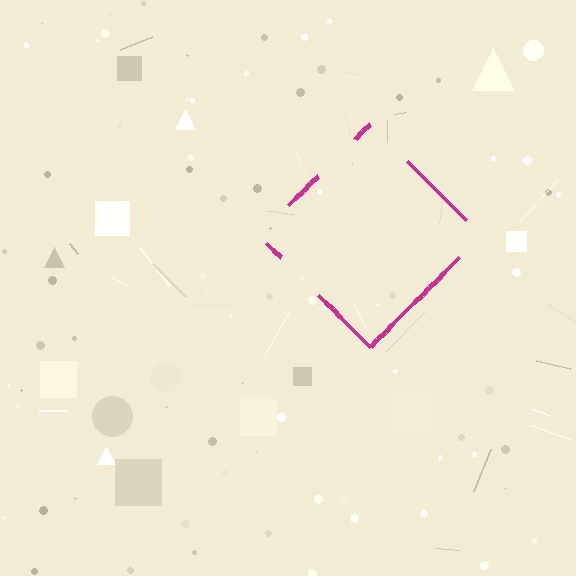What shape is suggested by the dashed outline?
The dashed outline suggests a diamond.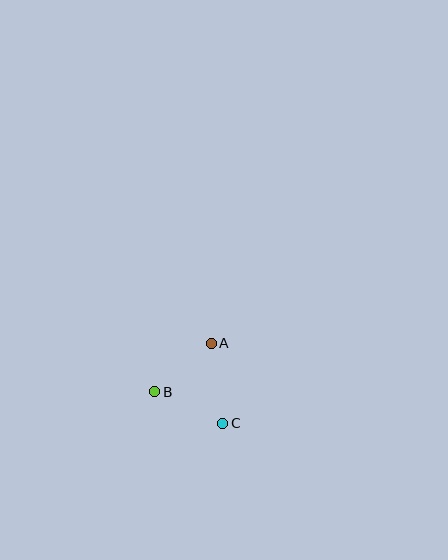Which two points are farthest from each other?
Points A and C are farthest from each other.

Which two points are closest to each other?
Points A and B are closest to each other.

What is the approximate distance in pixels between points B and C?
The distance between B and C is approximately 75 pixels.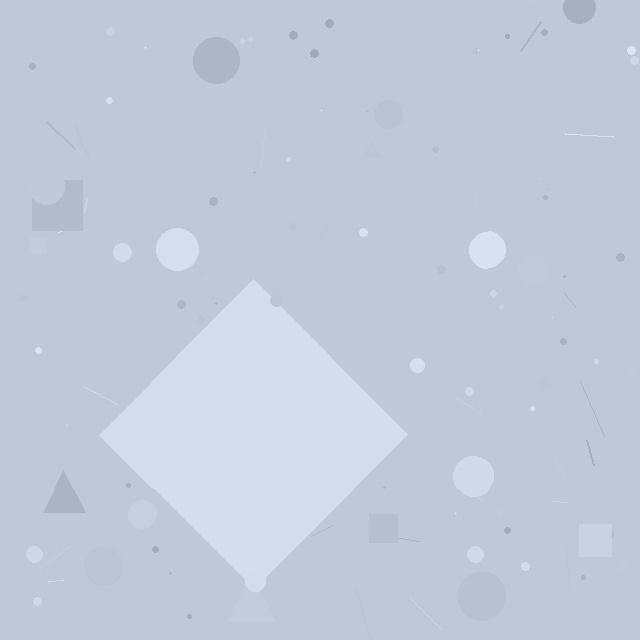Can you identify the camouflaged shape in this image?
The camouflaged shape is a diamond.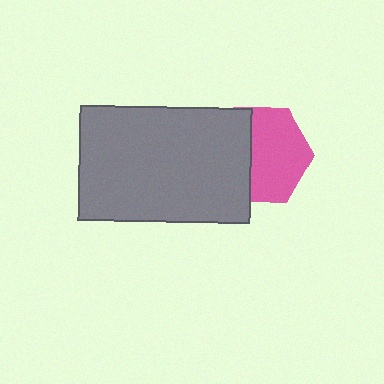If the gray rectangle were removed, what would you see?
You would see the complete pink hexagon.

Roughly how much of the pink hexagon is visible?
About half of it is visible (roughly 60%).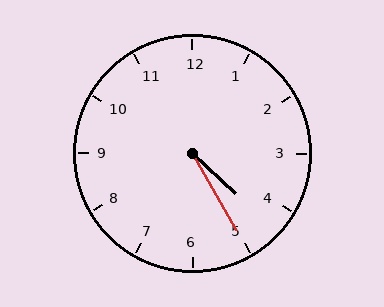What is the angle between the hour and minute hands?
Approximately 18 degrees.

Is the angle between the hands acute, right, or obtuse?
It is acute.